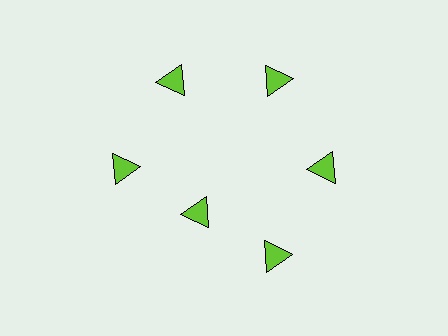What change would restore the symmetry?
The symmetry would be restored by moving it outward, back onto the ring so that all 6 triangles sit at equal angles and equal distance from the center.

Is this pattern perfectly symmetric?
No. The 6 lime triangles are arranged in a ring, but one element near the 7 o'clock position is pulled inward toward the center, breaking the 6-fold rotational symmetry.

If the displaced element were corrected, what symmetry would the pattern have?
It would have 6-fold rotational symmetry — the pattern would map onto itself every 60 degrees.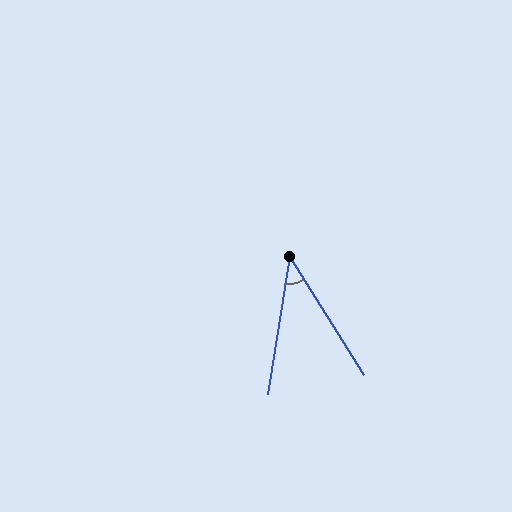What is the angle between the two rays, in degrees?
Approximately 41 degrees.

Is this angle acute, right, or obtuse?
It is acute.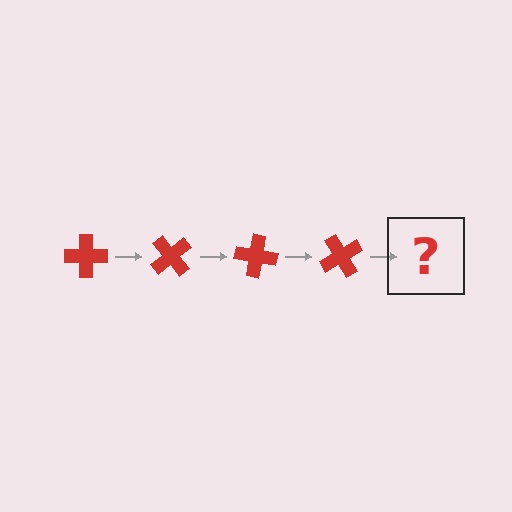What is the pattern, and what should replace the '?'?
The pattern is that the cross rotates 50 degrees each step. The '?' should be a red cross rotated 200 degrees.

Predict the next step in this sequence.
The next step is a red cross rotated 200 degrees.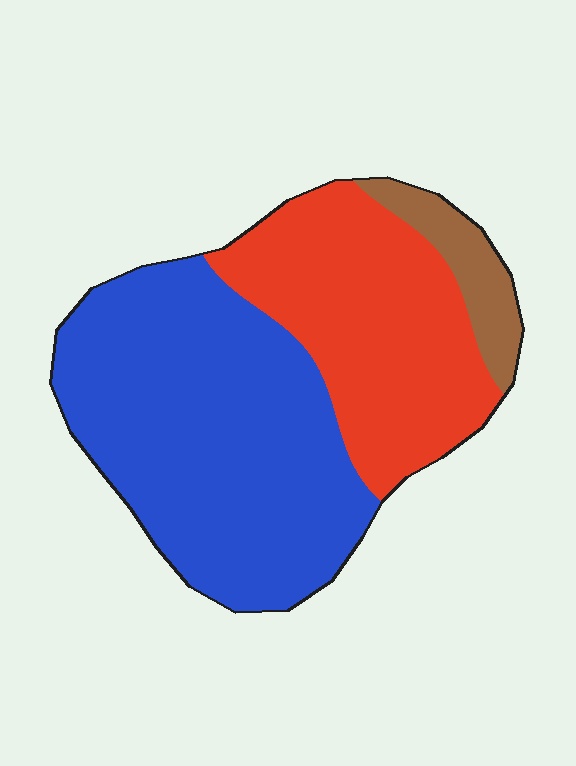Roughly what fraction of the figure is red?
Red takes up between a third and a half of the figure.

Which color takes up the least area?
Brown, at roughly 10%.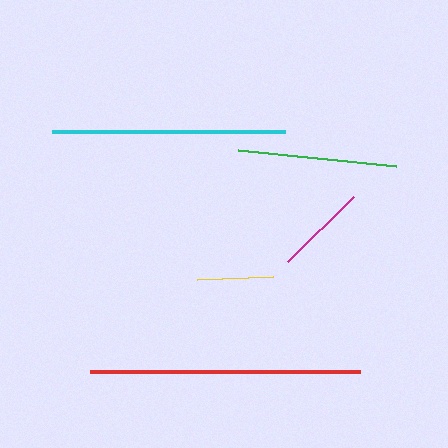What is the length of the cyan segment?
The cyan segment is approximately 233 pixels long.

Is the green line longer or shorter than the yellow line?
The green line is longer than the yellow line.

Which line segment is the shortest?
The yellow line is the shortest at approximately 75 pixels.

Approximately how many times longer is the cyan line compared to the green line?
The cyan line is approximately 1.5 times the length of the green line.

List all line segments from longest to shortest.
From longest to shortest: red, cyan, green, magenta, yellow.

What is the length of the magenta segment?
The magenta segment is approximately 92 pixels long.